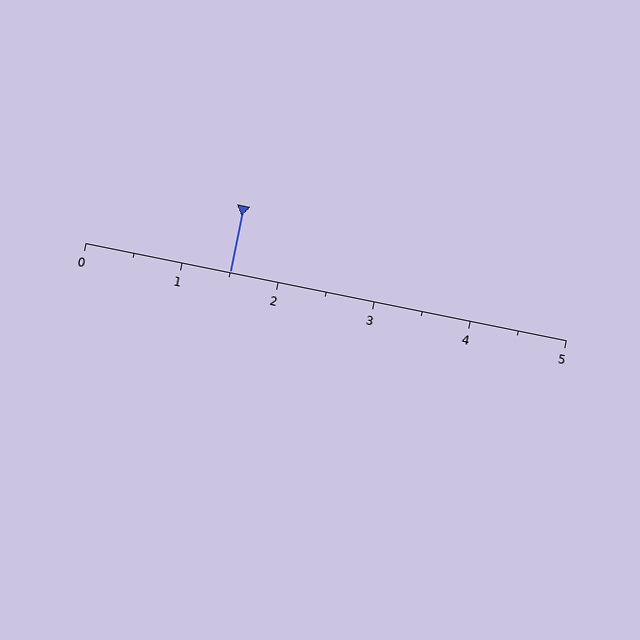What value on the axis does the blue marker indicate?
The marker indicates approximately 1.5.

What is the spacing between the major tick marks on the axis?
The major ticks are spaced 1 apart.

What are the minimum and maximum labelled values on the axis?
The axis runs from 0 to 5.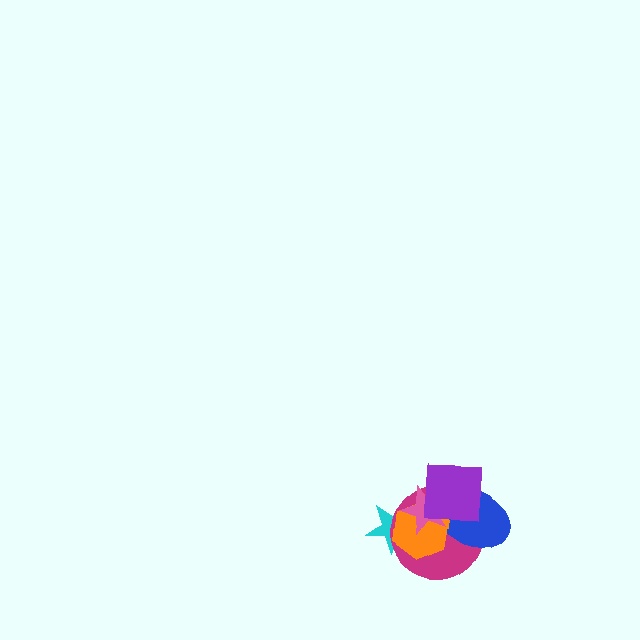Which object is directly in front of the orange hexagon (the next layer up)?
The pink star is directly in front of the orange hexagon.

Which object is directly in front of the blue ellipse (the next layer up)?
The orange hexagon is directly in front of the blue ellipse.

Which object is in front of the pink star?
The purple square is in front of the pink star.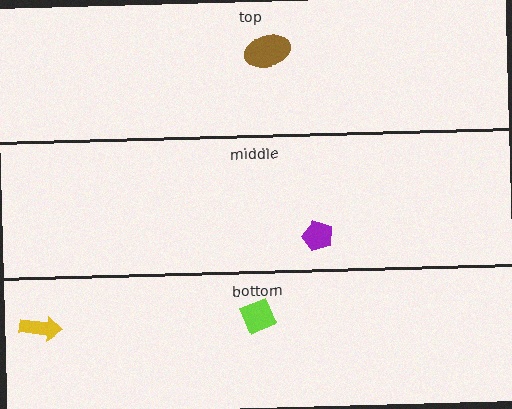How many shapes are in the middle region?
1.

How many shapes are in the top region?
1.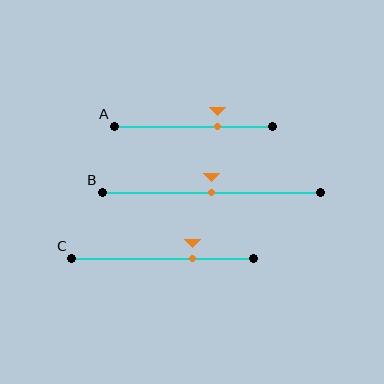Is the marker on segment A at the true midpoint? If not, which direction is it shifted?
No, the marker on segment A is shifted to the right by about 15% of the segment length.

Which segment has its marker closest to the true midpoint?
Segment B has its marker closest to the true midpoint.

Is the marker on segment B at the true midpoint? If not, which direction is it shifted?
Yes, the marker on segment B is at the true midpoint.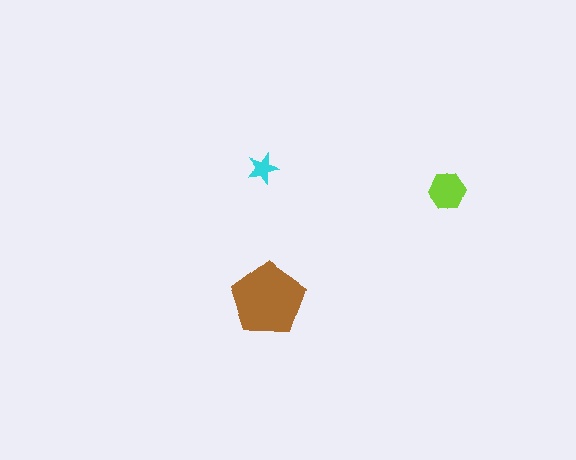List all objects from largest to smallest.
The brown pentagon, the lime hexagon, the cyan star.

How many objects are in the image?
There are 3 objects in the image.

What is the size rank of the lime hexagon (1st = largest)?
2nd.